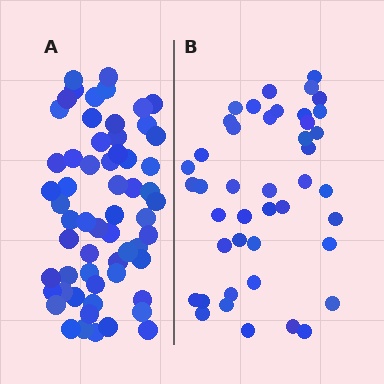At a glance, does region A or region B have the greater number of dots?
Region A (the left region) has more dots.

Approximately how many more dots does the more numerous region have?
Region A has approximately 15 more dots than region B.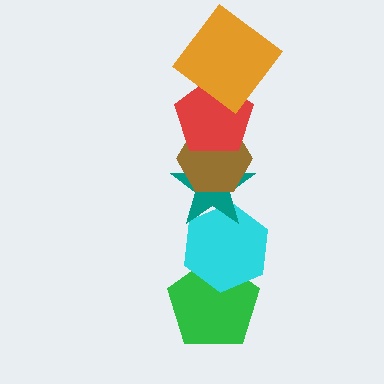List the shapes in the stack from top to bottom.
From top to bottom: the orange diamond, the red pentagon, the brown hexagon, the teal star, the cyan hexagon, the green pentagon.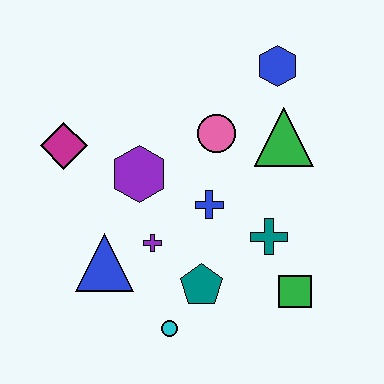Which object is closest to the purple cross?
The blue triangle is closest to the purple cross.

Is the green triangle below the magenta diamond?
No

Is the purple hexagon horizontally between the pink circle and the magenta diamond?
Yes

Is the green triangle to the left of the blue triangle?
No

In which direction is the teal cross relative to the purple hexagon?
The teal cross is to the right of the purple hexagon.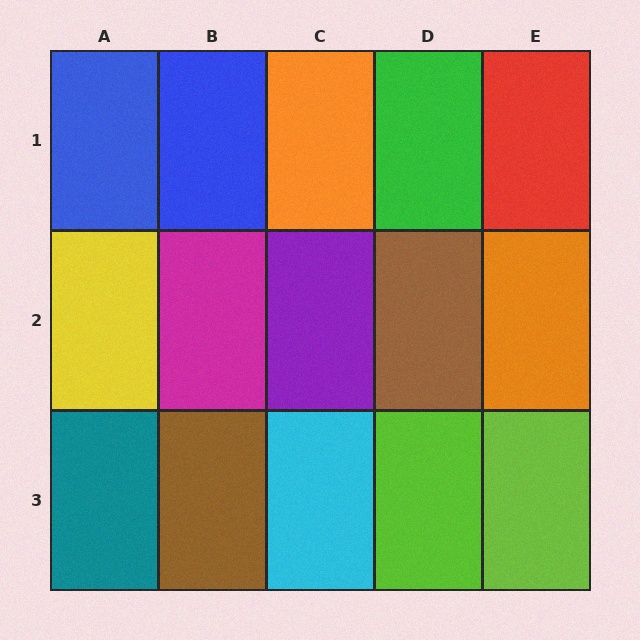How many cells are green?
1 cell is green.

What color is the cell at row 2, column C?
Purple.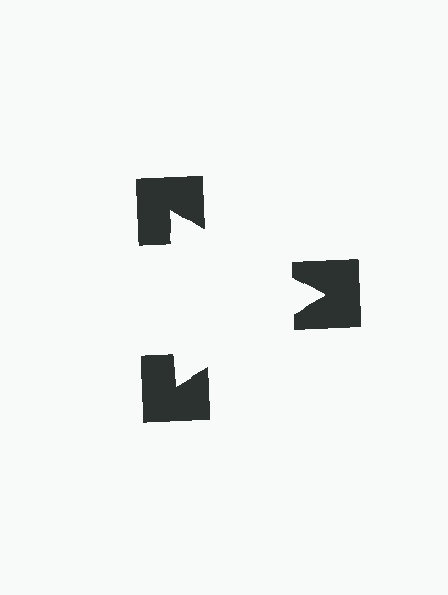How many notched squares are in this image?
There are 3 — one at each vertex of the illusory triangle.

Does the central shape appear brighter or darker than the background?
It typically appears slightly brighter than the background, even though no actual brightness change is drawn.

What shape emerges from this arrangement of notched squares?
An illusory triangle — its edges are inferred from the aligned wedge cuts in the notched squares, not physically drawn.